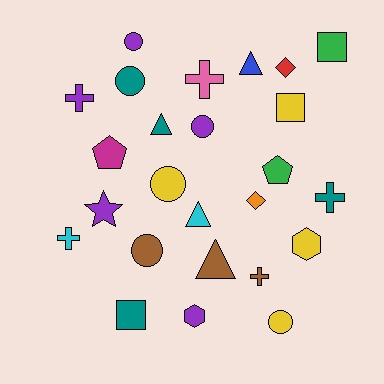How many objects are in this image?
There are 25 objects.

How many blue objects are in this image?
There is 1 blue object.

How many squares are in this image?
There are 3 squares.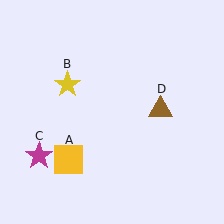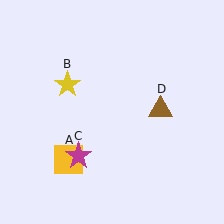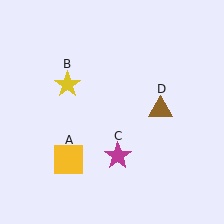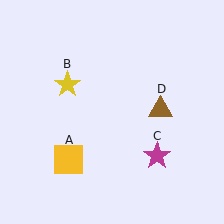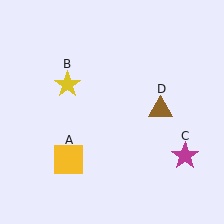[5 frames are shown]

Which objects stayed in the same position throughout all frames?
Yellow square (object A) and yellow star (object B) and brown triangle (object D) remained stationary.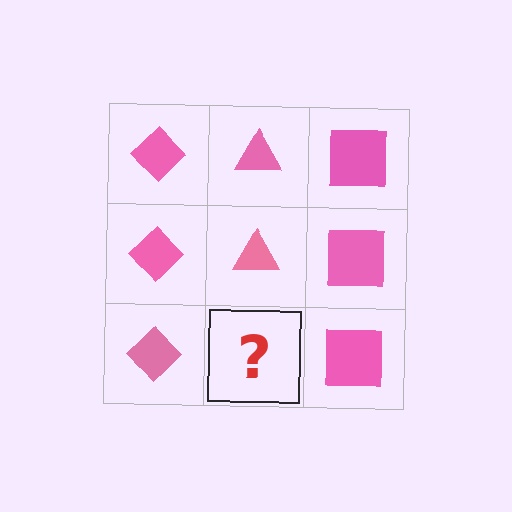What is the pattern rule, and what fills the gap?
The rule is that each column has a consistent shape. The gap should be filled with a pink triangle.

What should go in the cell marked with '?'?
The missing cell should contain a pink triangle.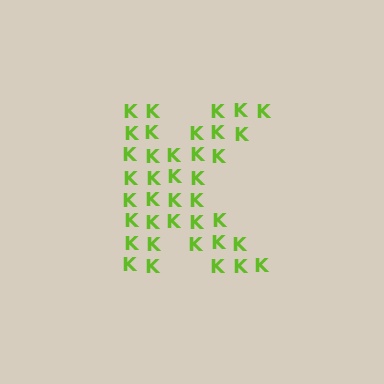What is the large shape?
The large shape is the letter K.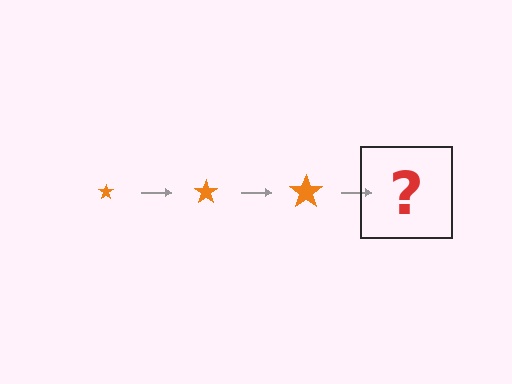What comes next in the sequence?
The next element should be an orange star, larger than the previous one.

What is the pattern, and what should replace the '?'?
The pattern is that the star gets progressively larger each step. The '?' should be an orange star, larger than the previous one.